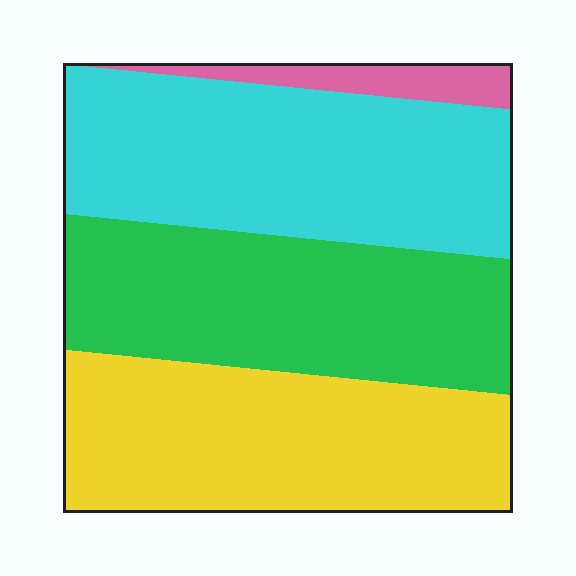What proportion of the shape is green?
Green covers 30% of the shape.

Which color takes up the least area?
Pink, at roughly 5%.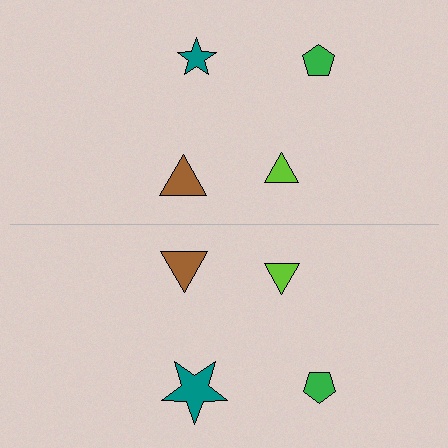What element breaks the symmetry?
The teal star on the bottom side has a different size than its mirror counterpart.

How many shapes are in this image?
There are 8 shapes in this image.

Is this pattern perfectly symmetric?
No, the pattern is not perfectly symmetric. The teal star on the bottom side has a different size than its mirror counterpart.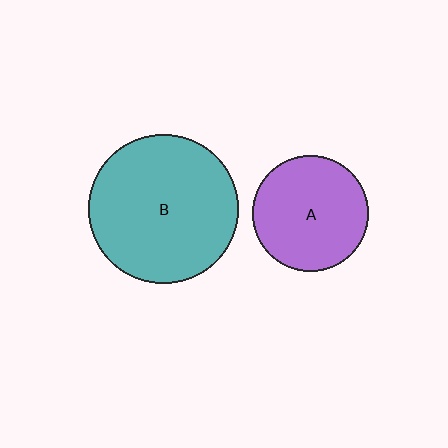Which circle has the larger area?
Circle B (teal).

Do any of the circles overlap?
No, none of the circles overlap.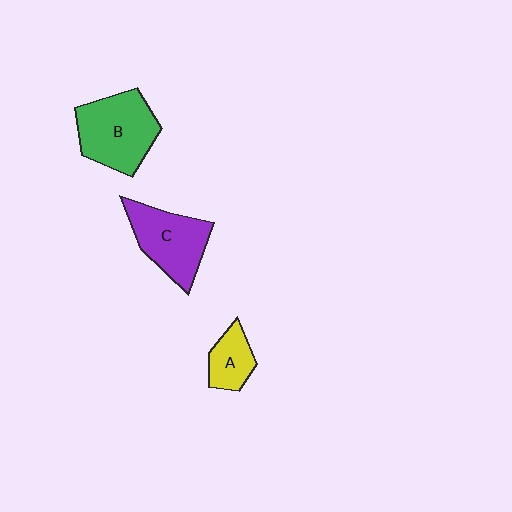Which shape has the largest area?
Shape B (green).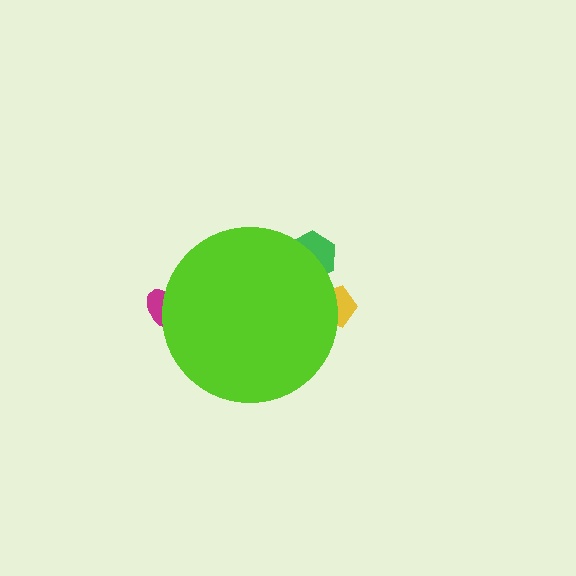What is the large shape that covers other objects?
A lime circle.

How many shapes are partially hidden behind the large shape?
3 shapes are partially hidden.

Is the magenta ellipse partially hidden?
Yes, the magenta ellipse is partially hidden behind the lime circle.